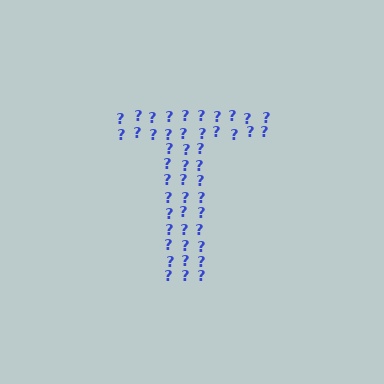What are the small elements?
The small elements are question marks.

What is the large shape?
The large shape is the letter T.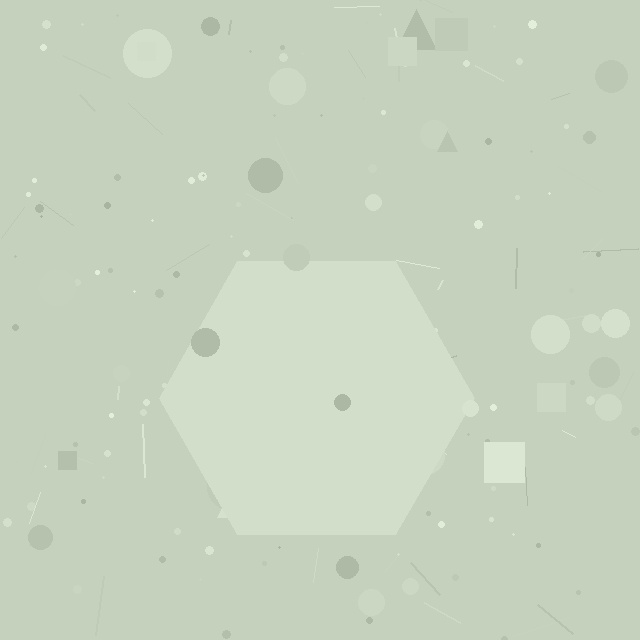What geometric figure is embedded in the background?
A hexagon is embedded in the background.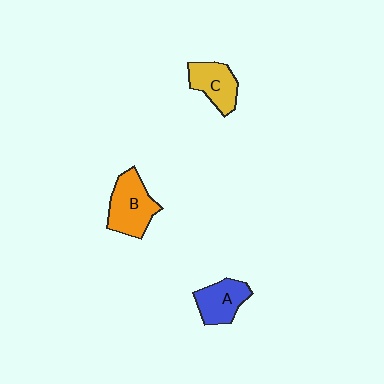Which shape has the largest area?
Shape B (orange).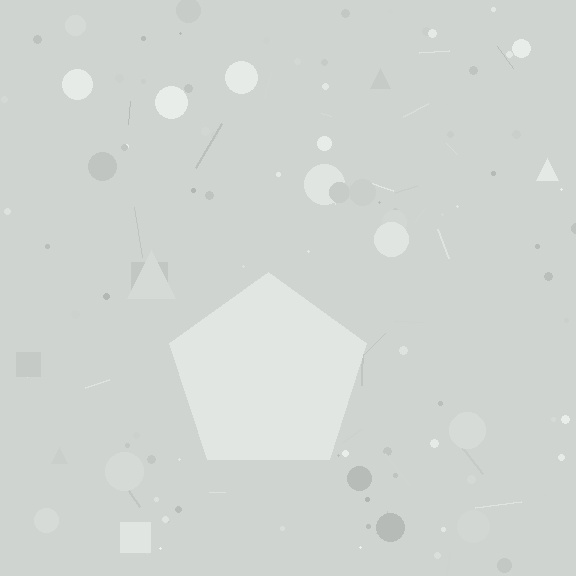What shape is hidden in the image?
A pentagon is hidden in the image.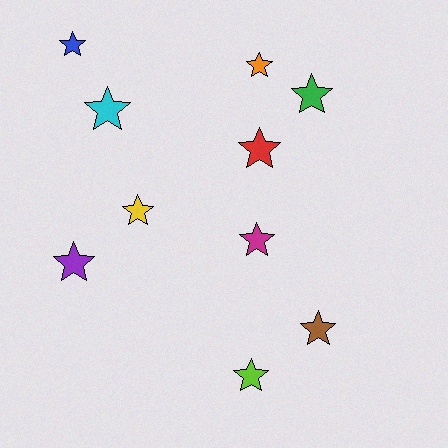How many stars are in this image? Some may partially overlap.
There are 10 stars.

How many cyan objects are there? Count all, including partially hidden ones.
There is 1 cyan object.